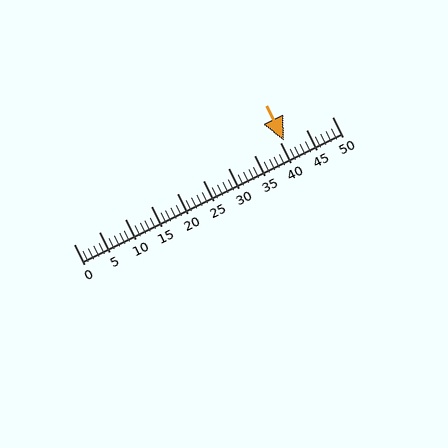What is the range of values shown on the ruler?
The ruler shows values from 0 to 50.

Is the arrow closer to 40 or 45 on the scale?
The arrow is closer to 40.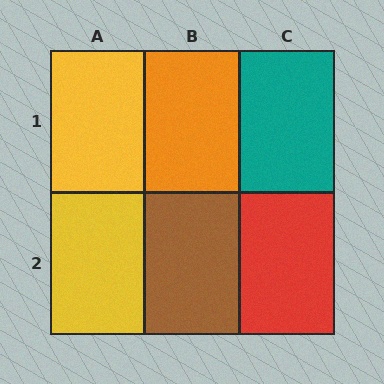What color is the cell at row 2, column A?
Yellow.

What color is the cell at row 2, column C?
Red.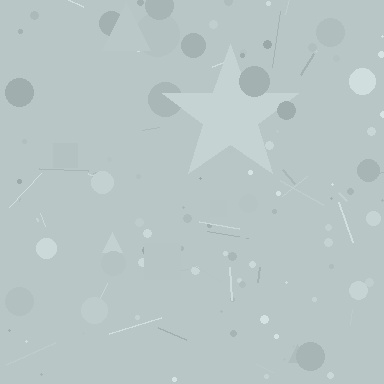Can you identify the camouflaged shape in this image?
The camouflaged shape is a star.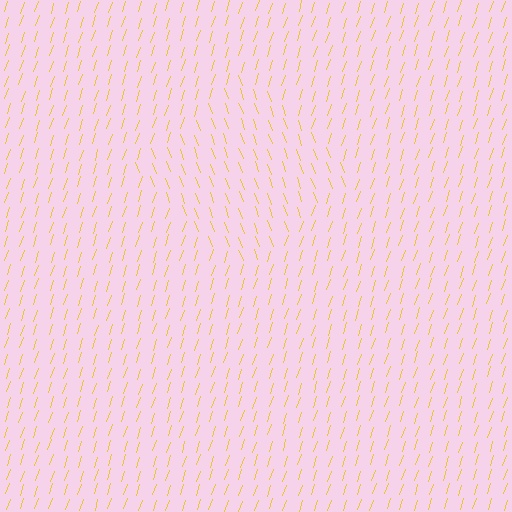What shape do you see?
I see a diamond.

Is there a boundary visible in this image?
Yes, there is a texture boundary formed by a change in line orientation.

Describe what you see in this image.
The image is filled with small yellow line segments. A diamond region in the image has lines oriented differently from the surrounding lines, creating a visible texture boundary.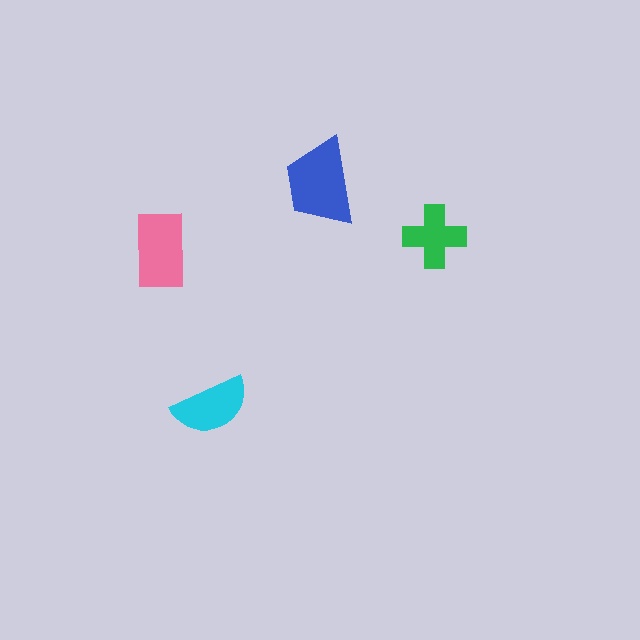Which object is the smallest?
The green cross.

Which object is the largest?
The blue trapezoid.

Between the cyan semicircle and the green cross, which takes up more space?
The cyan semicircle.